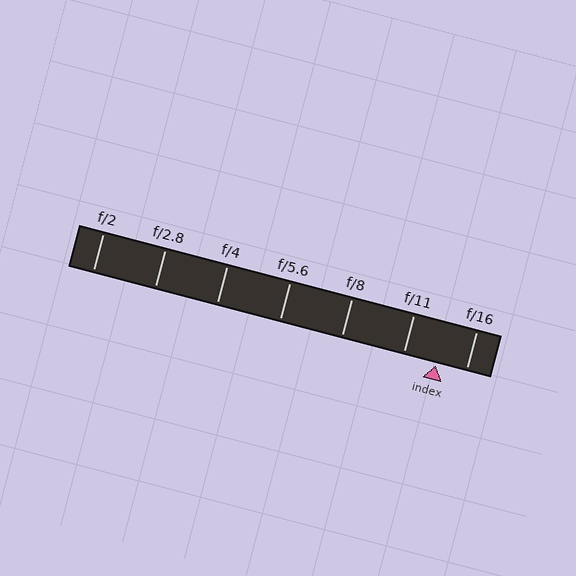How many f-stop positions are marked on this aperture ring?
There are 7 f-stop positions marked.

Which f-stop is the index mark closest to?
The index mark is closest to f/16.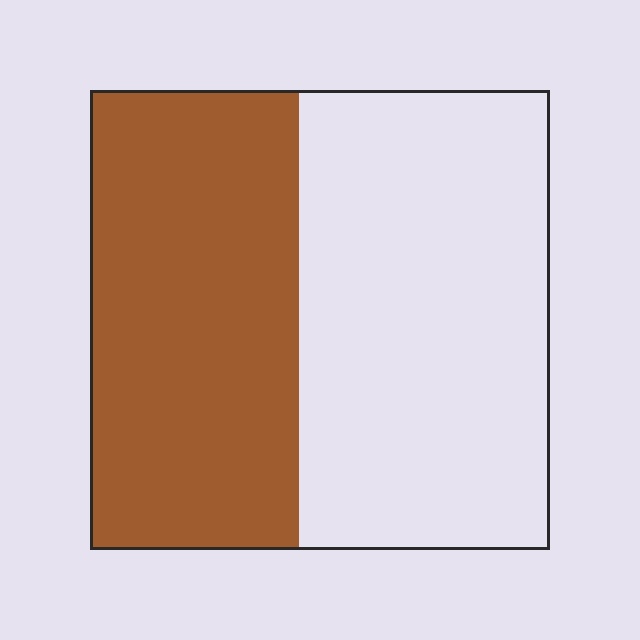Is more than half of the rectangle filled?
No.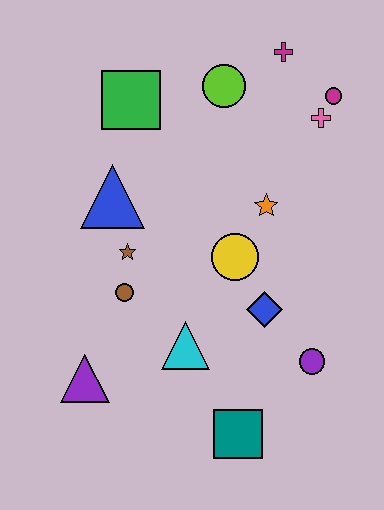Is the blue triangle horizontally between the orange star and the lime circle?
No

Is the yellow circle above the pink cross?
No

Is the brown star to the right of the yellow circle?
No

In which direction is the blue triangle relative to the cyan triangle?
The blue triangle is above the cyan triangle.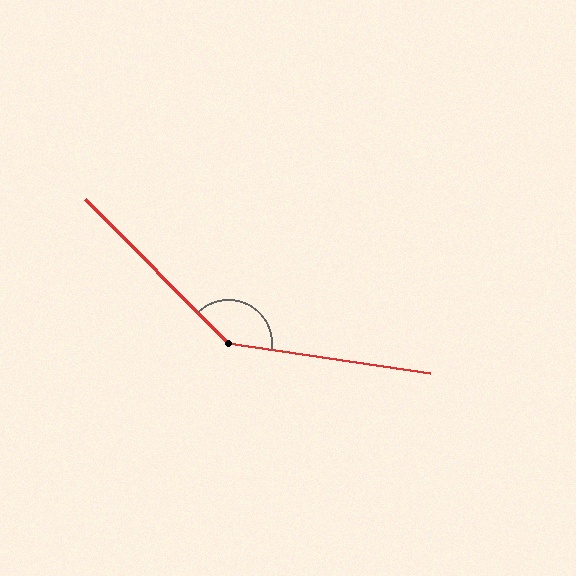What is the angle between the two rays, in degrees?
Approximately 143 degrees.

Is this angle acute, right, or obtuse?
It is obtuse.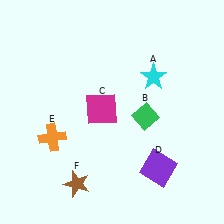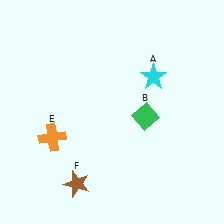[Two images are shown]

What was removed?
The purple square (D), the magenta square (C) were removed in Image 2.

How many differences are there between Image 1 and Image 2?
There are 2 differences between the two images.